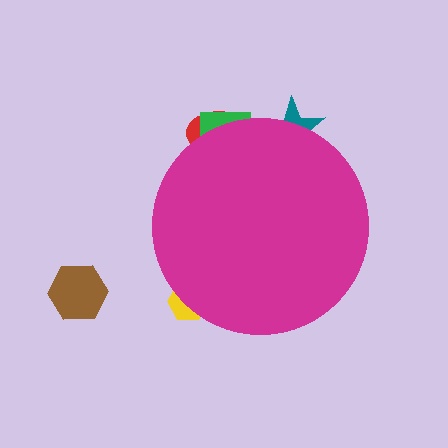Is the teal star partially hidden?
Yes, the teal star is partially hidden behind the magenta circle.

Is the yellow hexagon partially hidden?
Yes, the yellow hexagon is partially hidden behind the magenta circle.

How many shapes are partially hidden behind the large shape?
4 shapes are partially hidden.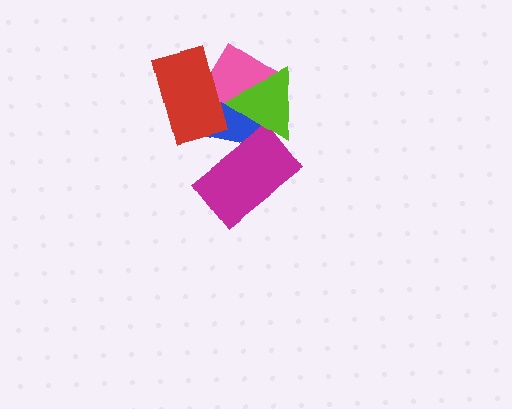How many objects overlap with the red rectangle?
3 objects overlap with the red rectangle.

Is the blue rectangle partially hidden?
Yes, it is partially covered by another shape.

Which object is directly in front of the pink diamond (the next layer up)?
The blue rectangle is directly in front of the pink diamond.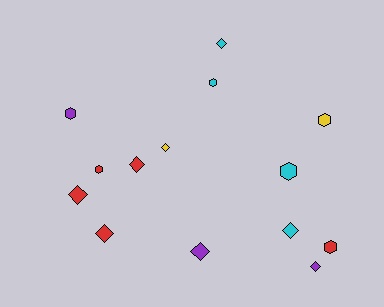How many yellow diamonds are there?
There is 1 yellow diamond.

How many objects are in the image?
There are 14 objects.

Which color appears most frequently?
Red, with 5 objects.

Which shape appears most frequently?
Diamond, with 8 objects.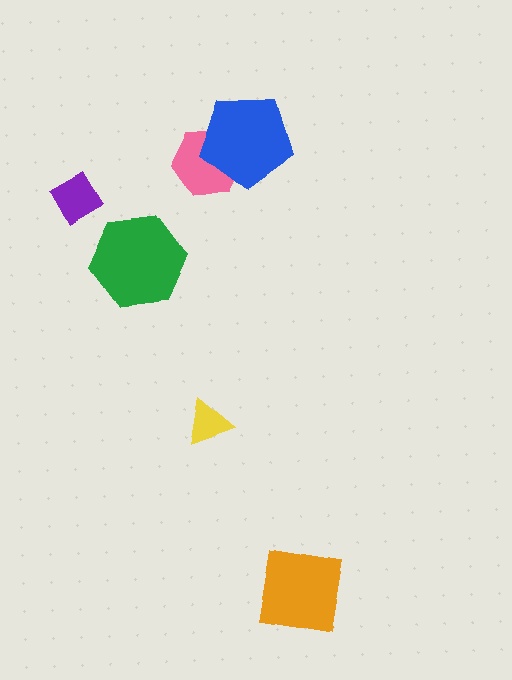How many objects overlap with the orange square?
0 objects overlap with the orange square.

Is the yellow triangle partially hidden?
No, no other shape covers it.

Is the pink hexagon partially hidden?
Yes, it is partially covered by another shape.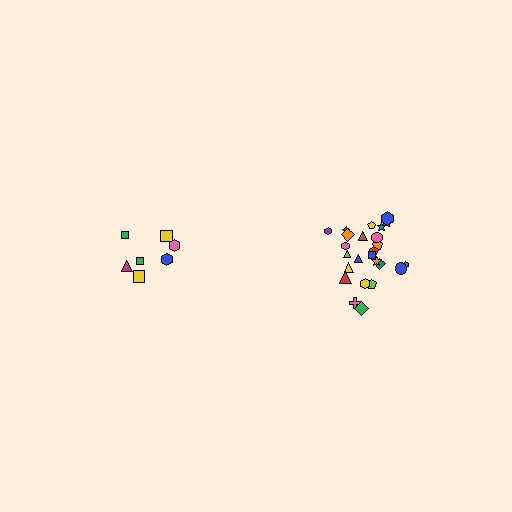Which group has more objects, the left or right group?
The right group.